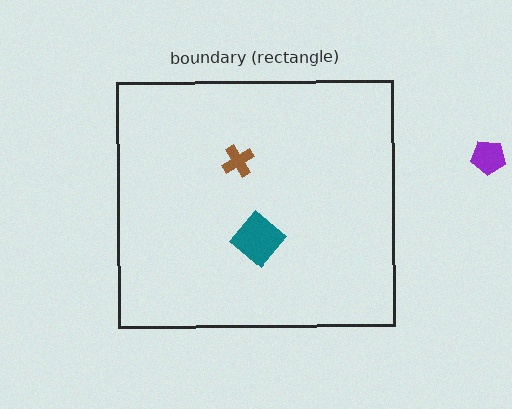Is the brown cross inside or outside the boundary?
Inside.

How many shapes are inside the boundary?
2 inside, 1 outside.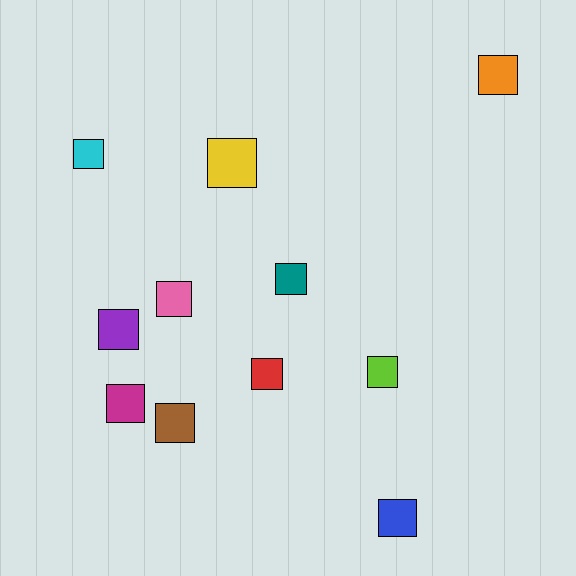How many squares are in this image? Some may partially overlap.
There are 11 squares.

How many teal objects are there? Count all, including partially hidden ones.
There is 1 teal object.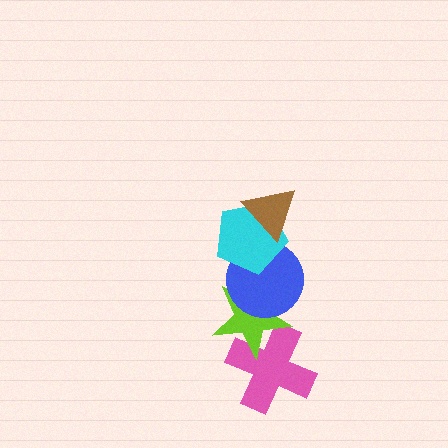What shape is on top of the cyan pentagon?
The brown triangle is on top of the cyan pentagon.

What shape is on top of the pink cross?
The lime star is on top of the pink cross.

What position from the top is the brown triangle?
The brown triangle is 1st from the top.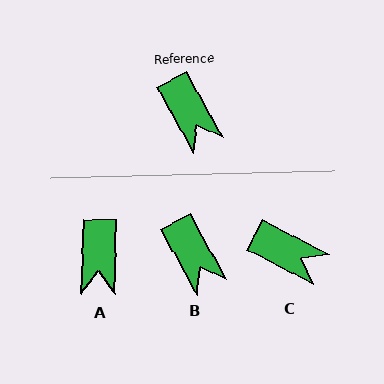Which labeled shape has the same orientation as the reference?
B.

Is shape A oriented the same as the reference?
No, it is off by about 30 degrees.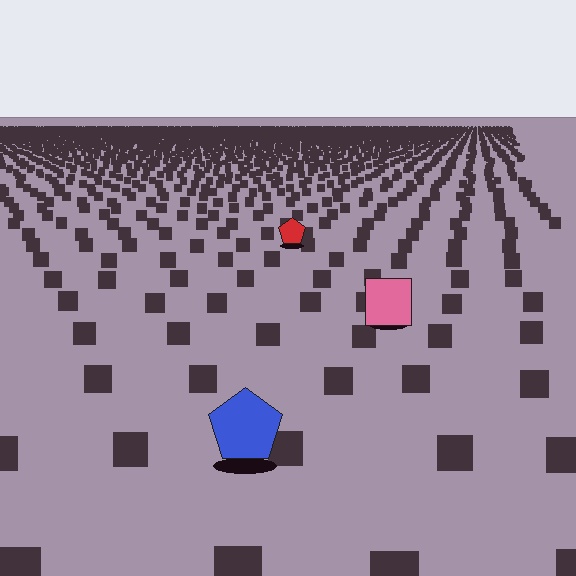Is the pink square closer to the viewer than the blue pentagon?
No. The blue pentagon is closer — you can tell from the texture gradient: the ground texture is coarser near it.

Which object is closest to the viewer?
The blue pentagon is closest. The texture marks near it are larger and more spread out.